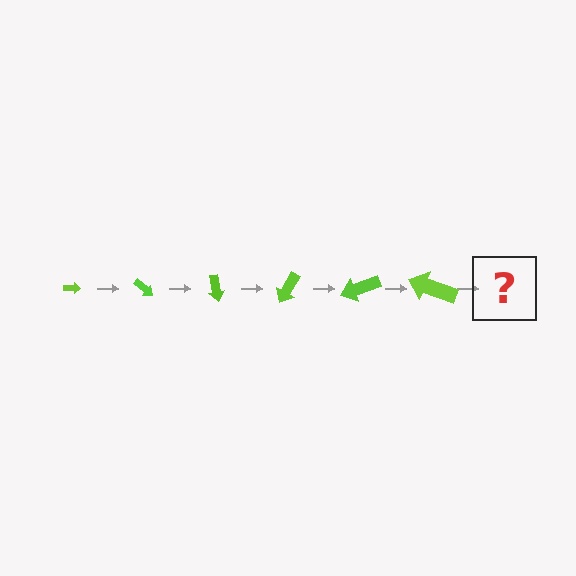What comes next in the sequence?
The next element should be an arrow, larger than the previous one and rotated 240 degrees from the start.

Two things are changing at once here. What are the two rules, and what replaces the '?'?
The two rules are that the arrow grows larger each step and it rotates 40 degrees each step. The '?' should be an arrow, larger than the previous one and rotated 240 degrees from the start.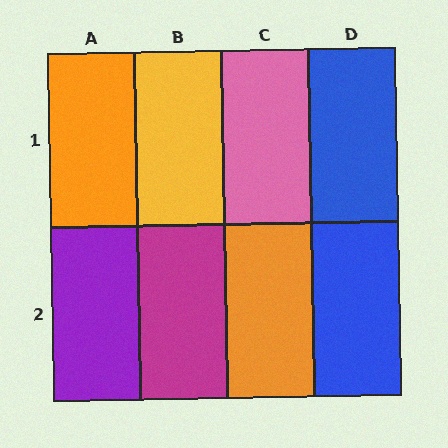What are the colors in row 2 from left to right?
Purple, magenta, orange, blue.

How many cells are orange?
2 cells are orange.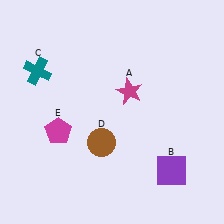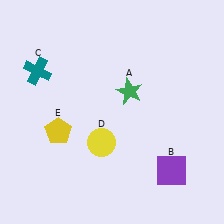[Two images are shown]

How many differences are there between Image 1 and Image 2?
There are 3 differences between the two images.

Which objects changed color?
A changed from magenta to green. D changed from brown to yellow. E changed from magenta to yellow.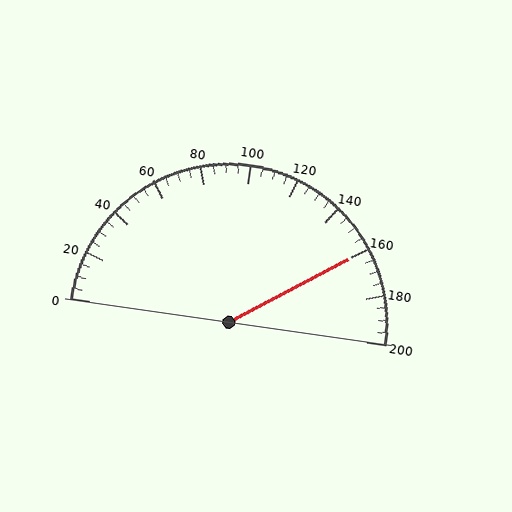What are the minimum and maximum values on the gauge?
The gauge ranges from 0 to 200.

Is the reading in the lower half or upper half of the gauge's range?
The reading is in the upper half of the range (0 to 200).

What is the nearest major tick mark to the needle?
The nearest major tick mark is 160.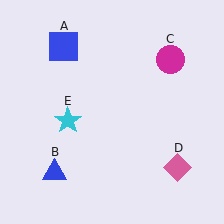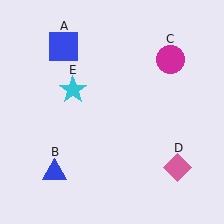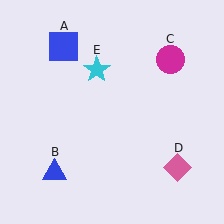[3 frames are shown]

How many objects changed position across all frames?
1 object changed position: cyan star (object E).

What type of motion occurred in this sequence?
The cyan star (object E) rotated clockwise around the center of the scene.